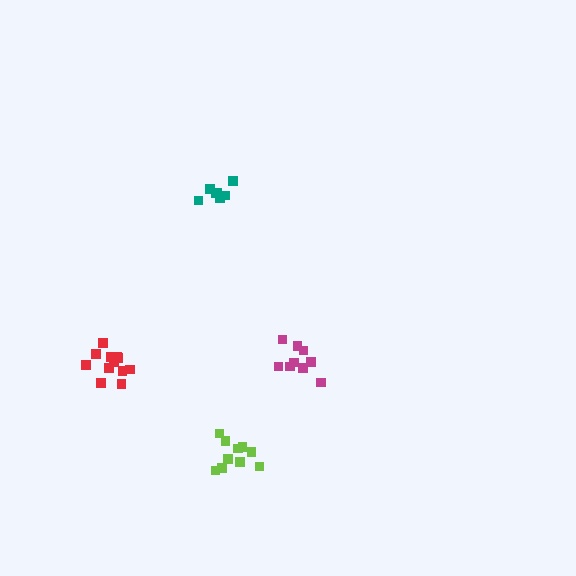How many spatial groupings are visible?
There are 4 spatial groupings.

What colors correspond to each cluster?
The clusters are colored: red, lime, magenta, teal.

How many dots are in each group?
Group 1: 12 dots, Group 2: 10 dots, Group 3: 9 dots, Group 4: 8 dots (39 total).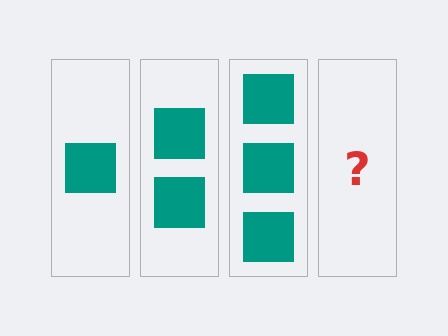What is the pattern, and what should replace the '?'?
The pattern is that each step adds one more square. The '?' should be 4 squares.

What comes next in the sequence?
The next element should be 4 squares.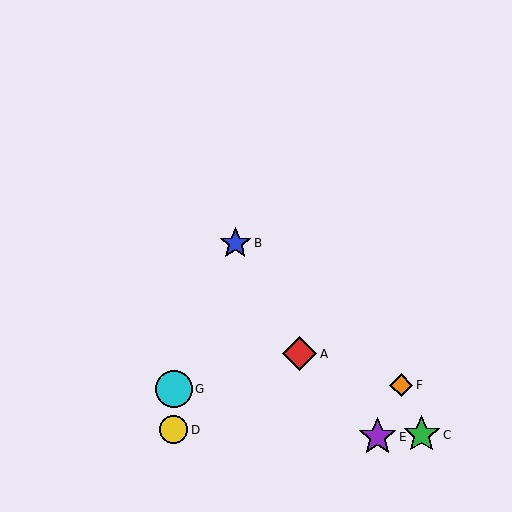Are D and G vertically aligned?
Yes, both are at x≈174.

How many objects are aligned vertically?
2 objects (D, G) are aligned vertically.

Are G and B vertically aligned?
No, G is at x≈174 and B is at x≈235.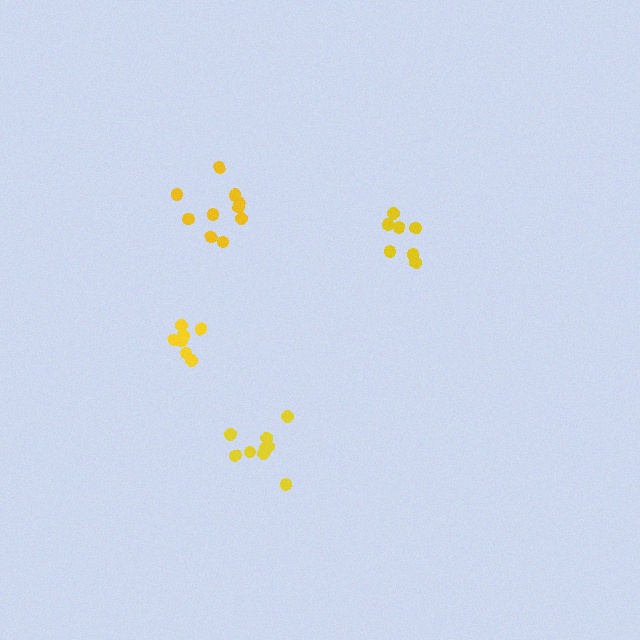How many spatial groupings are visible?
There are 4 spatial groupings.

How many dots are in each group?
Group 1: 10 dots, Group 2: 7 dots, Group 3: 7 dots, Group 4: 9 dots (33 total).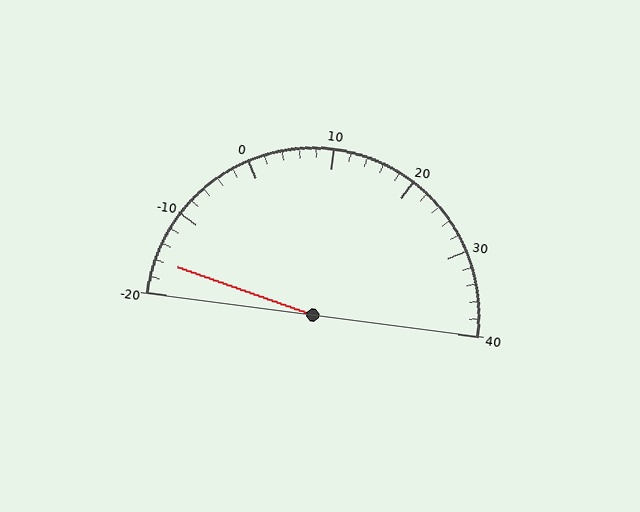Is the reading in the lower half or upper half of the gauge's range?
The reading is in the lower half of the range (-20 to 40).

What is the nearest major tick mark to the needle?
The nearest major tick mark is -20.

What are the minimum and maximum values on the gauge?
The gauge ranges from -20 to 40.